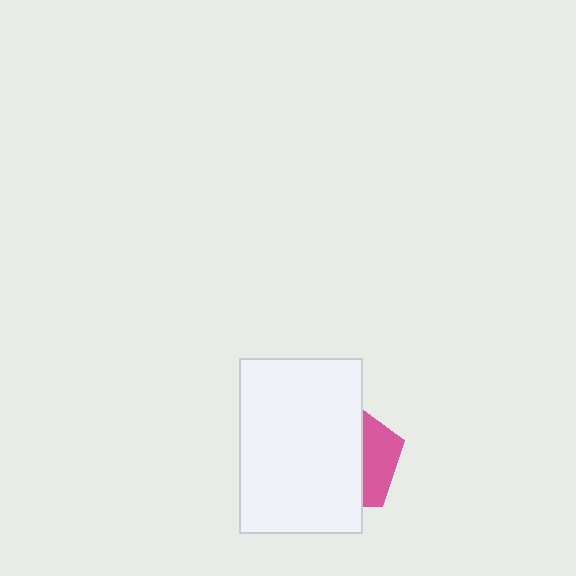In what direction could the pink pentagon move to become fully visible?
The pink pentagon could move right. That would shift it out from behind the white rectangle entirely.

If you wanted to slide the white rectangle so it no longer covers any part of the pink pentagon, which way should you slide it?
Slide it left — that is the most direct way to separate the two shapes.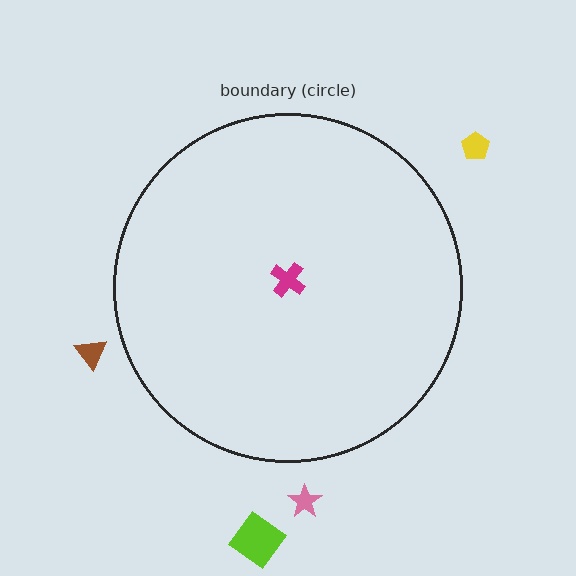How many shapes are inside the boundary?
1 inside, 4 outside.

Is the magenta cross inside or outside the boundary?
Inside.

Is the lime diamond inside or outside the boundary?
Outside.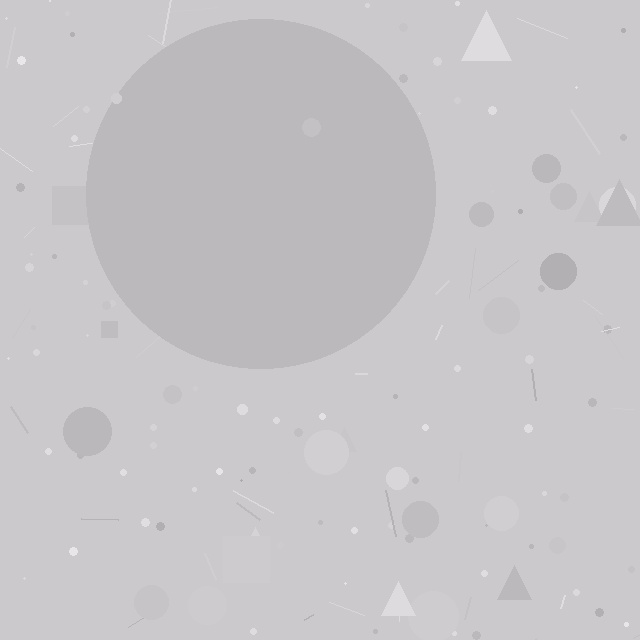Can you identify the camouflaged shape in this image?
The camouflaged shape is a circle.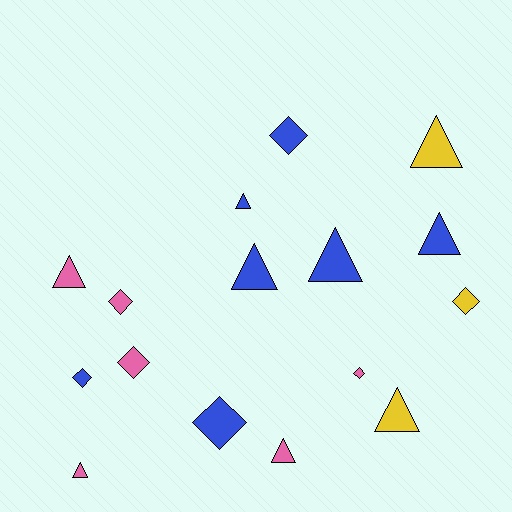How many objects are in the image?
There are 16 objects.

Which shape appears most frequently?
Triangle, with 9 objects.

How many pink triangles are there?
There are 3 pink triangles.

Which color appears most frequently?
Blue, with 7 objects.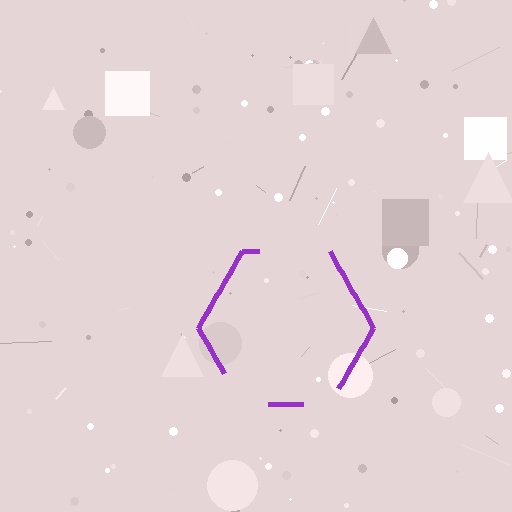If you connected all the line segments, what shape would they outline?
They would outline a hexagon.